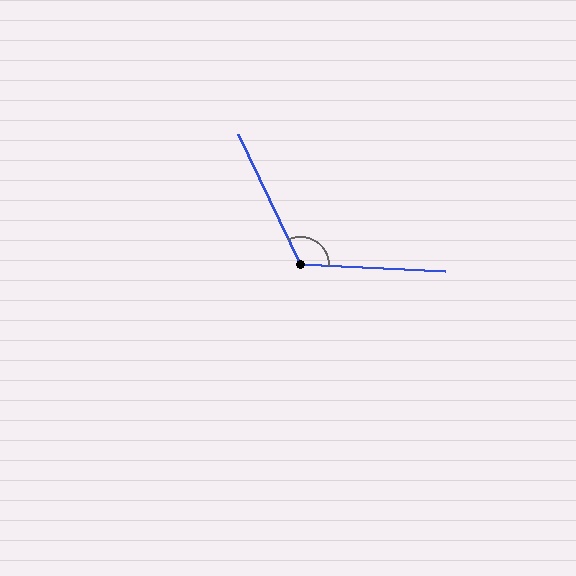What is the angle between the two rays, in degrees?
Approximately 118 degrees.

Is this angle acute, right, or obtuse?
It is obtuse.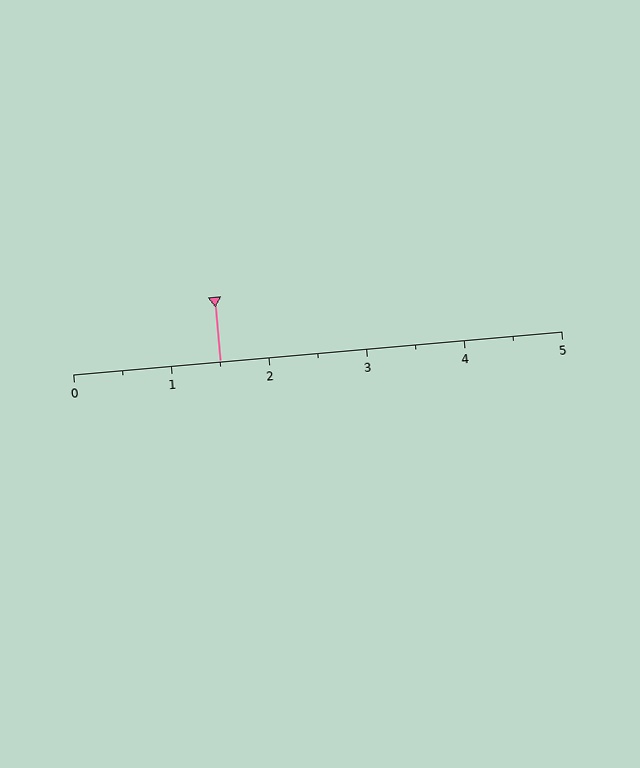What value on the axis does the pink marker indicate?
The marker indicates approximately 1.5.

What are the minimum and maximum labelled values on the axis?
The axis runs from 0 to 5.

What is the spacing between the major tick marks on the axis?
The major ticks are spaced 1 apart.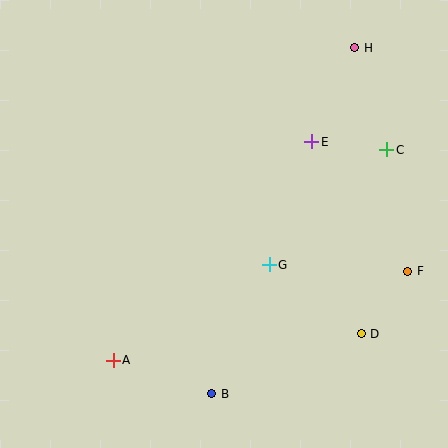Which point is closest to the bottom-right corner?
Point D is closest to the bottom-right corner.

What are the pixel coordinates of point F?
Point F is at (408, 271).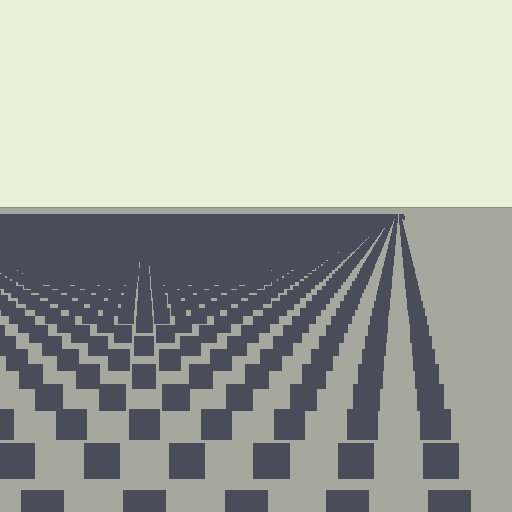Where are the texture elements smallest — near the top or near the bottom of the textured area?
Near the top.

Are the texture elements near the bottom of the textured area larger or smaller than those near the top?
Larger. Near the bottom, elements are closer to the viewer and appear at a bigger on-screen size.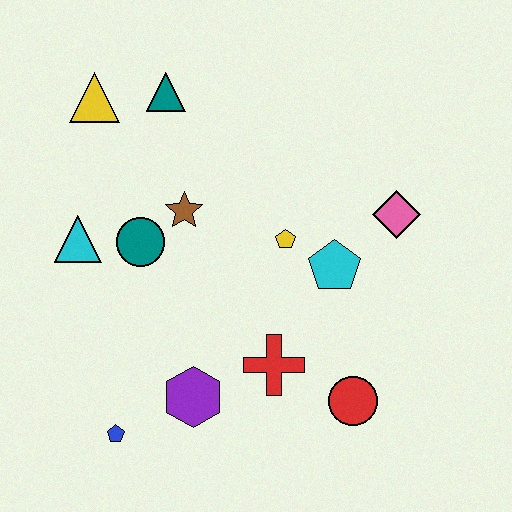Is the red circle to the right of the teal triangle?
Yes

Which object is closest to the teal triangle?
The yellow triangle is closest to the teal triangle.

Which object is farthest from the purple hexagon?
The yellow triangle is farthest from the purple hexagon.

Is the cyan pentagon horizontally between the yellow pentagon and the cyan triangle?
No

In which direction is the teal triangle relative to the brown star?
The teal triangle is above the brown star.